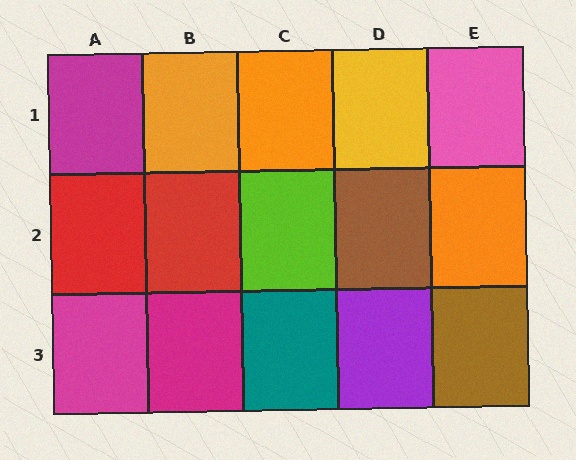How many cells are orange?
3 cells are orange.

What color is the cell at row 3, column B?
Magenta.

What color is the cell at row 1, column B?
Orange.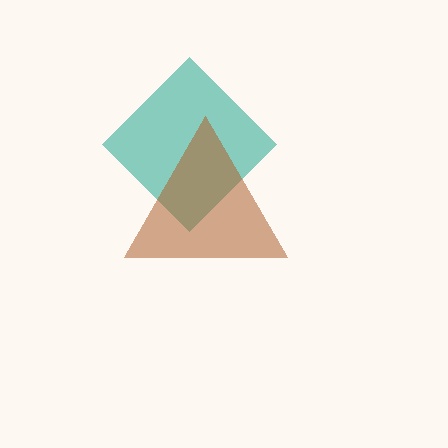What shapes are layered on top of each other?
The layered shapes are: a teal diamond, a brown triangle.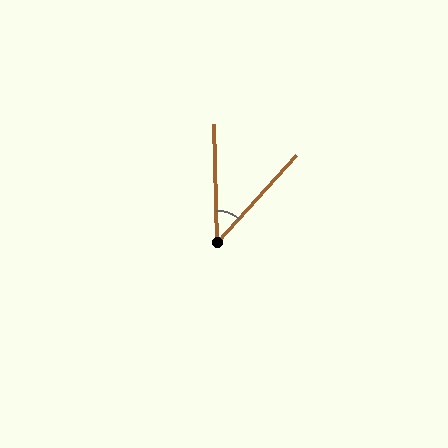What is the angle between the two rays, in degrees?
Approximately 44 degrees.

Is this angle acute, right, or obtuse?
It is acute.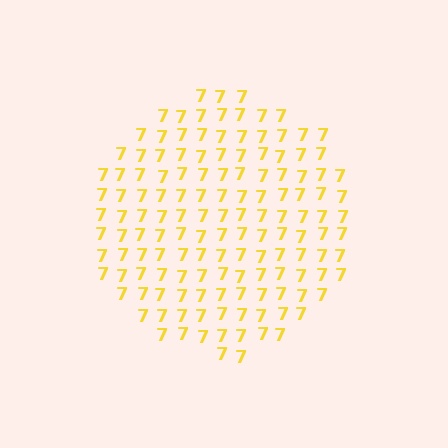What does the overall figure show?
The overall figure shows a circle.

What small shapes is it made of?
It is made of small digit 7's.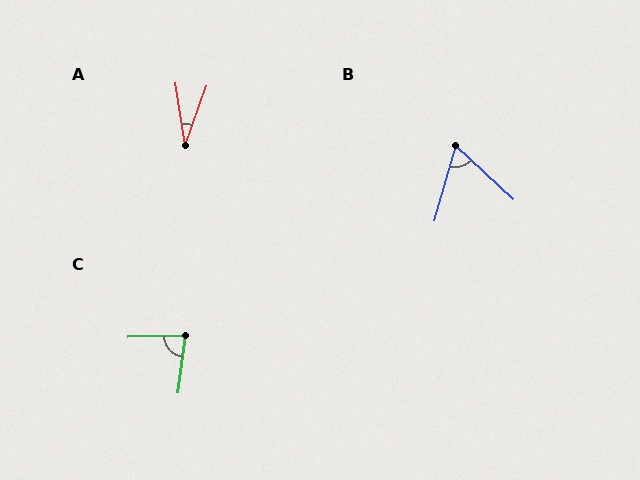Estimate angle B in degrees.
Approximately 63 degrees.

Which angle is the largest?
C, at approximately 81 degrees.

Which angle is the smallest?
A, at approximately 28 degrees.